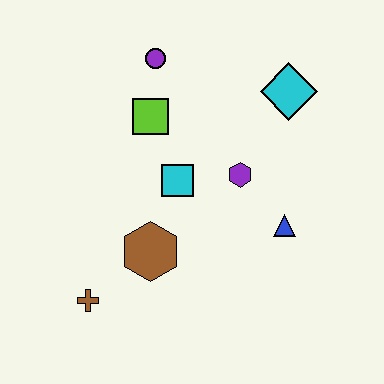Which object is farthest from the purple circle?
The brown cross is farthest from the purple circle.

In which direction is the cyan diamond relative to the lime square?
The cyan diamond is to the right of the lime square.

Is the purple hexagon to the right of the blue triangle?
No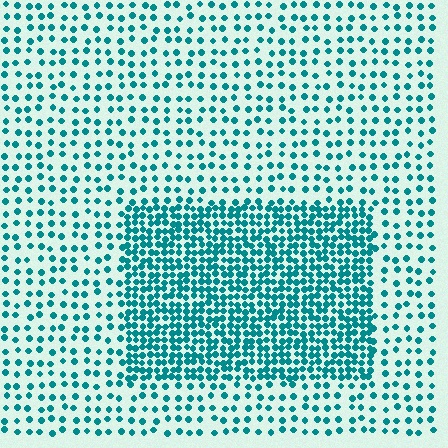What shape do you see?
I see a rectangle.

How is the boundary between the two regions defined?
The boundary is defined by a change in element density (approximately 2.5x ratio). All elements are the same color, size, and shape.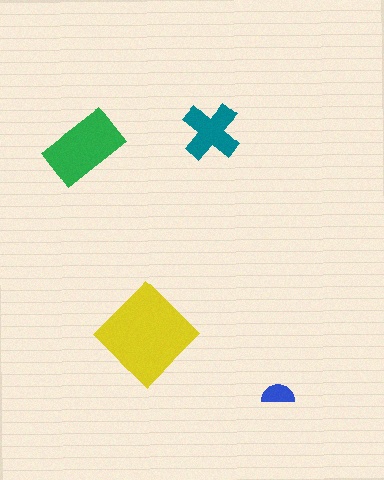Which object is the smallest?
The blue semicircle.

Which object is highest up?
The teal cross is topmost.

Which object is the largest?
The yellow diamond.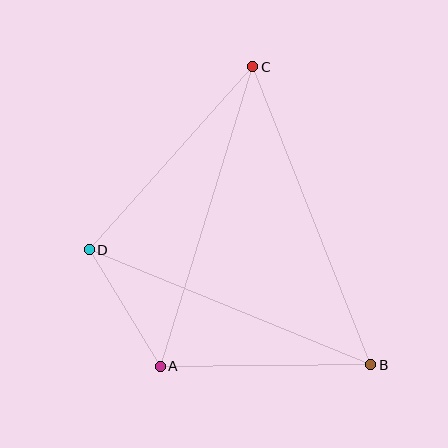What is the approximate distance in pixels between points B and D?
The distance between B and D is approximately 304 pixels.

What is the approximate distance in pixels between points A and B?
The distance between A and B is approximately 210 pixels.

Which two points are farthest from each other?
Points B and C are farthest from each other.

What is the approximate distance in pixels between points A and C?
The distance between A and C is approximately 313 pixels.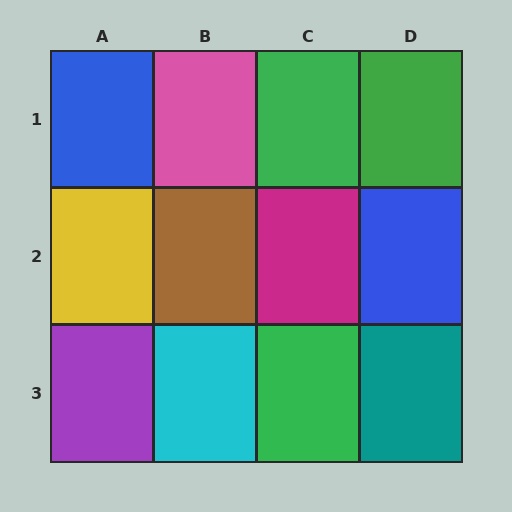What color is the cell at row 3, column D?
Teal.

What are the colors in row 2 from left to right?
Yellow, brown, magenta, blue.